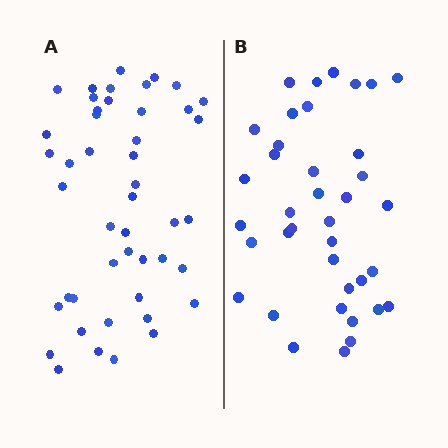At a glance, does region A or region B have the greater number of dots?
Region A (the left region) has more dots.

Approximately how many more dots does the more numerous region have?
Region A has roughly 8 or so more dots than region B.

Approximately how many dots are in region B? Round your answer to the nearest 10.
About 40 dots. (The exact count is 38, which rounds to 40.)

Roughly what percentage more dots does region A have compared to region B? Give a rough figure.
About 20% more.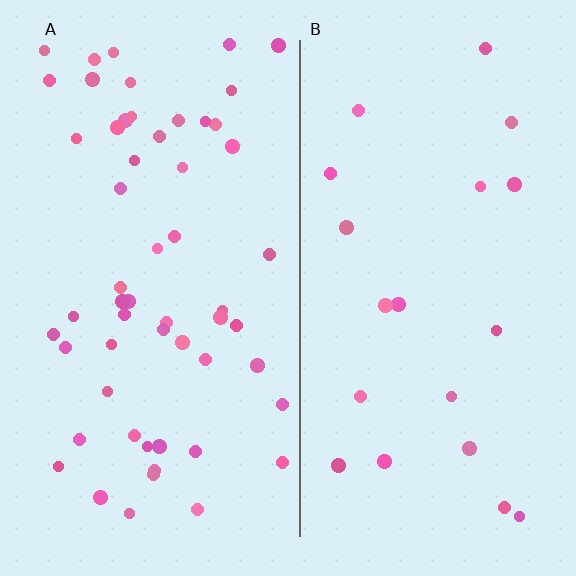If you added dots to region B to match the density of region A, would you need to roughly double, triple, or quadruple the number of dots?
Approximately triple.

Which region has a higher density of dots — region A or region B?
A (the left).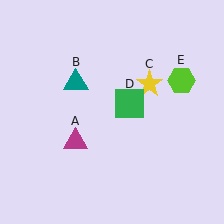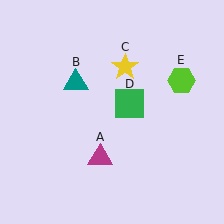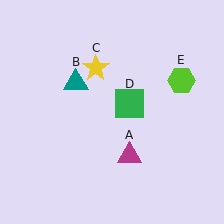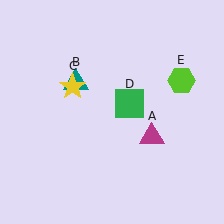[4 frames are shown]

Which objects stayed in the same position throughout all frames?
Teal triangle (object B) and green square (object D) and lime hexagon (object E) remained stationary.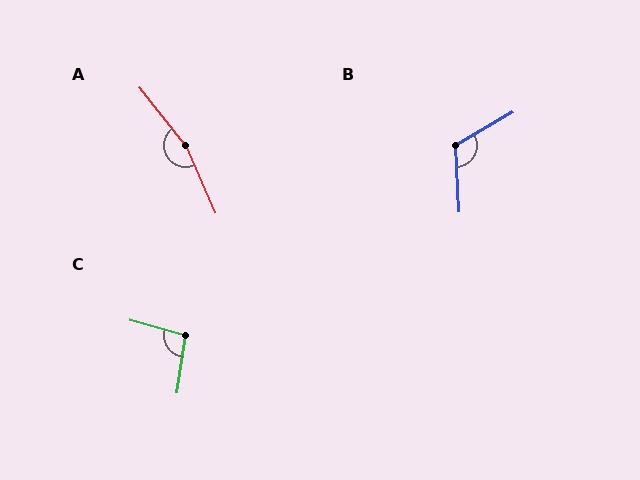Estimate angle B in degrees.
Approximately 117 degrees.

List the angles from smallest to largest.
C (97°), B (117°), A (165°).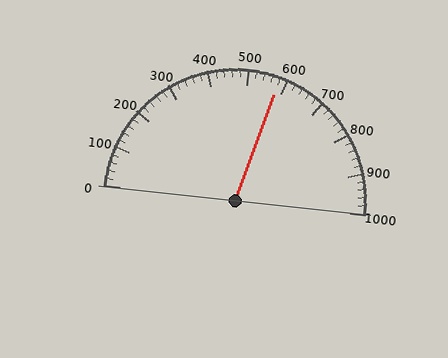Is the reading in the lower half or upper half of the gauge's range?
The reading is in the upper half of the range (0 to 1000).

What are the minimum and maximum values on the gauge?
The gauge ranges from 0 to 1000.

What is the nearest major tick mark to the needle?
The nearest major tick mark is 600.